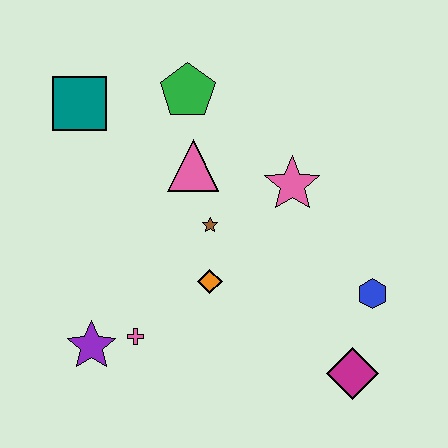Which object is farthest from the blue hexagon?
The teal square is farthest from the blue hexagon.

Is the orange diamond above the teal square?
No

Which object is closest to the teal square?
The green pentagon is closest to the teal square.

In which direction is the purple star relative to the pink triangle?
The purple star is below the pink triangle.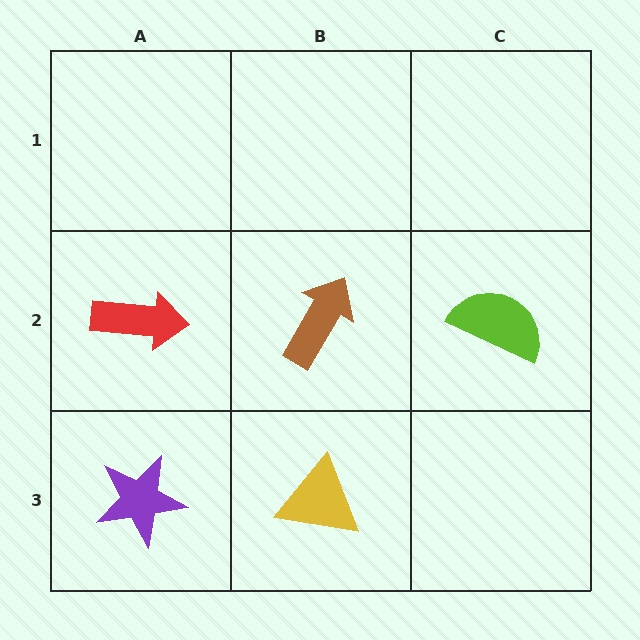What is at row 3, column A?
A purple star.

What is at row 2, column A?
A red arrow.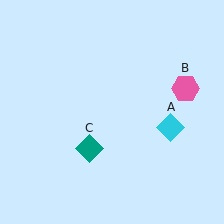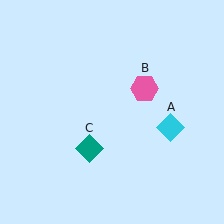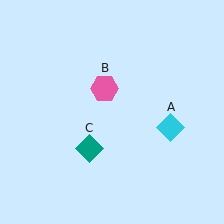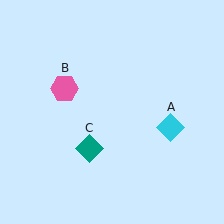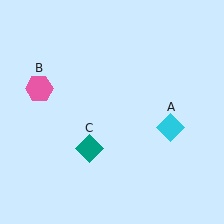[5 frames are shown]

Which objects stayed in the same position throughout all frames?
Cyan diamond (object A) and teal diamond (object C) remained stationary.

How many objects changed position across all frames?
1 object changed position: pink hexagon (object B).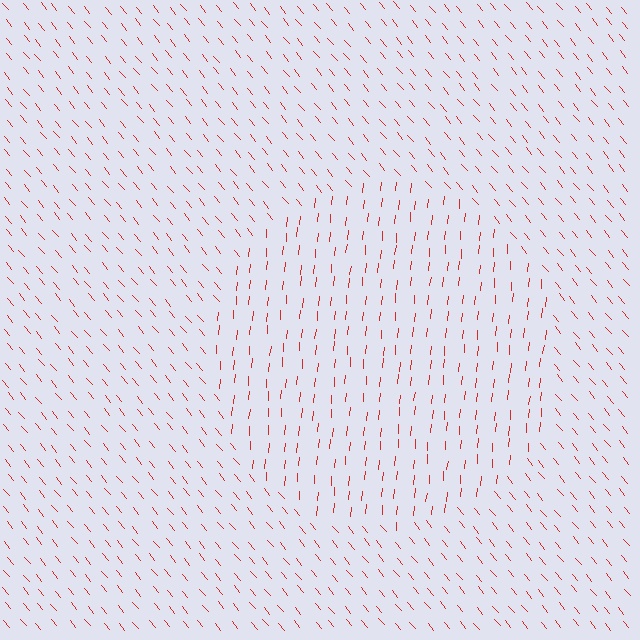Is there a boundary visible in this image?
Yes, there is a texture boundary formed by a change in line orientation.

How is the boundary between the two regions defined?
The boundary is defined purely by a change in line orientation (approximately 45 degrees difference). All lines are the same color and thickness.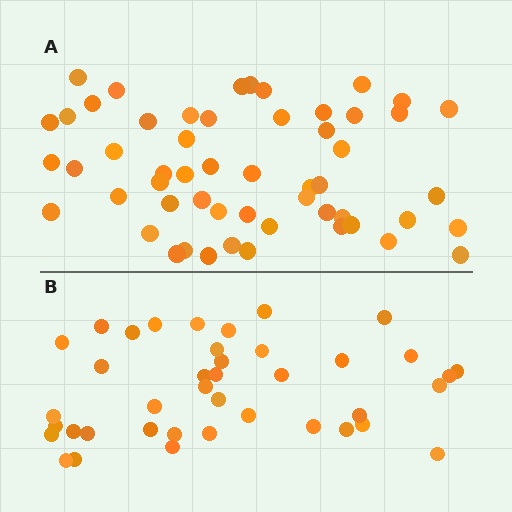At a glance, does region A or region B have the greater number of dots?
Region A (the top region) has more dots.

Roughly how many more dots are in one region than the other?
Region A has approximately 15 more dots than region B.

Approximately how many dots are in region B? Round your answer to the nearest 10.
About 40 dots.